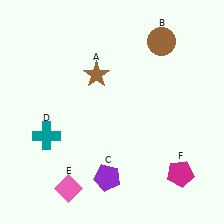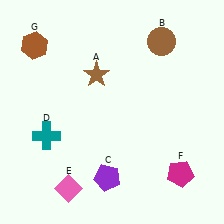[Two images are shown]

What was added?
A brown hexagon (G) was added in Image 2.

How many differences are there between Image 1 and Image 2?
There is 1 difference between the two images.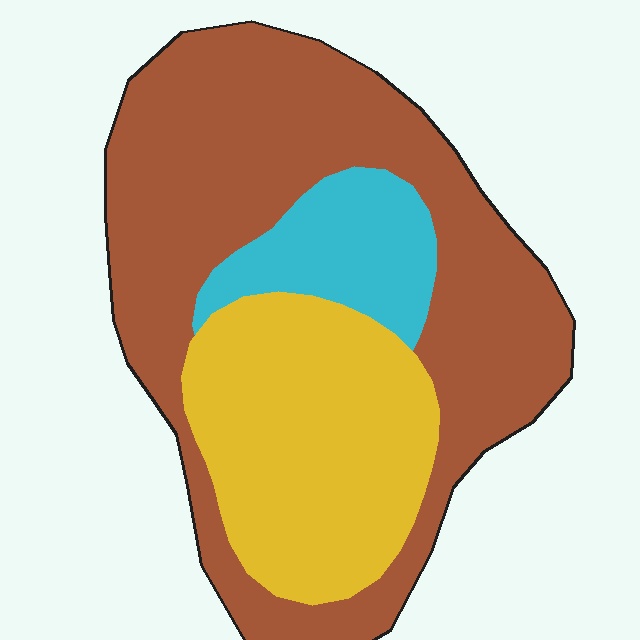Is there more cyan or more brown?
Brown.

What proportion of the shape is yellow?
Yellow takes up about one third (1/3) of the shape.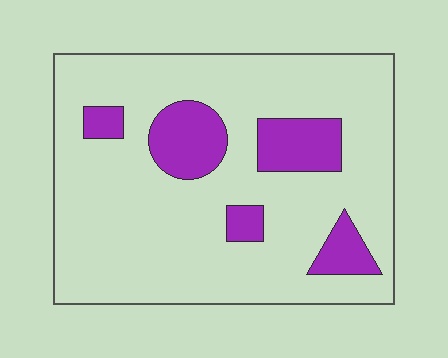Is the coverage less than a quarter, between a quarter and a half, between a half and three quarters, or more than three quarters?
Less than a quarter.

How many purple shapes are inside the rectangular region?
5.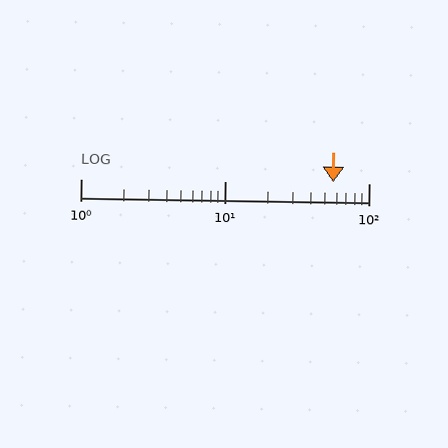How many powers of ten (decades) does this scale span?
The scale spans 2 decades, from 1 to 100.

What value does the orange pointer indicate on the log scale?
The pointer indicates approximately 57.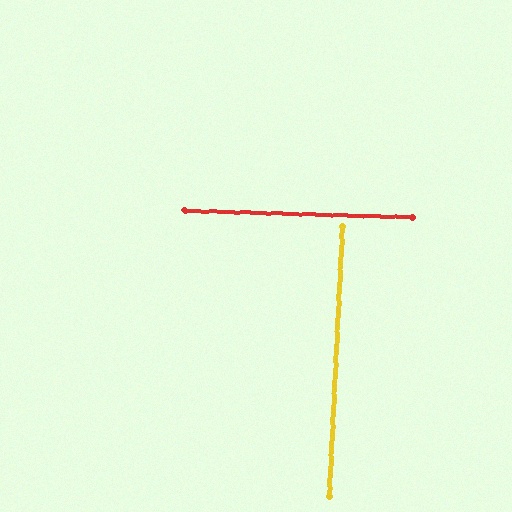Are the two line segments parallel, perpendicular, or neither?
Perpendicular — they meet at approximately 89°.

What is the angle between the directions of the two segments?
Approximately 89 degrees.